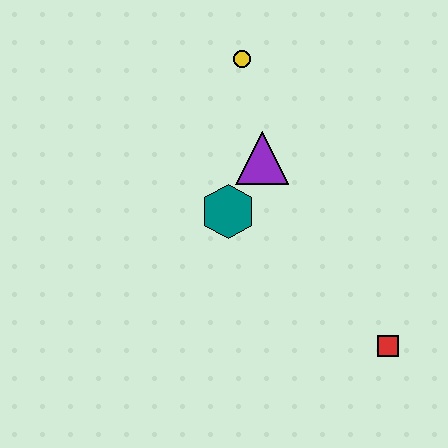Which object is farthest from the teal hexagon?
The red square is farthest from the teal hexagon.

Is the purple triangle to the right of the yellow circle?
Yes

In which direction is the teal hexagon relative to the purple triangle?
The teal hexagon is below the purple triangle.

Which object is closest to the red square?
The teal hexagon is closest to the red square.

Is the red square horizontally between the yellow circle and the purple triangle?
No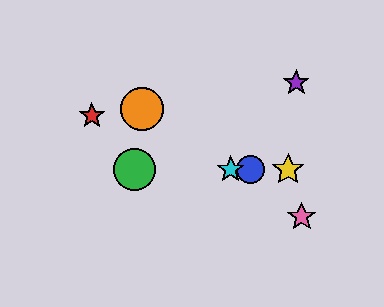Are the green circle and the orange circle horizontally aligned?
No, the green circle is at y≈170 and the orange circle is at y≈109.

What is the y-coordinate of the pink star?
The pink star is at y≈217.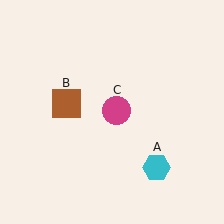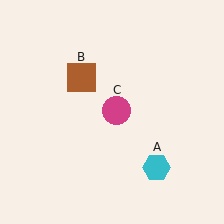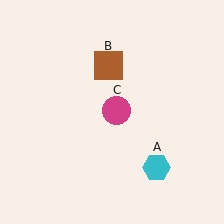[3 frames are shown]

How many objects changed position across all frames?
1 object changed position: brown square (object B).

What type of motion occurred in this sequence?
The brown square (object B) rotated clockwise around the center of the scene.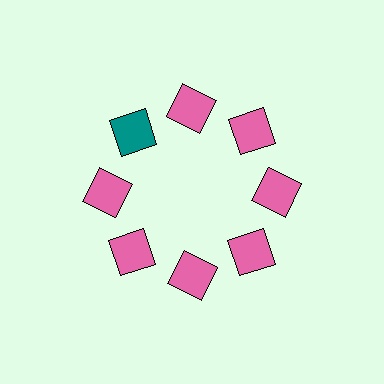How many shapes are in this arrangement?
There are 8 shapes arranged in a ring pattern.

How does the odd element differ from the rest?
It has a different color: teal instead of pink.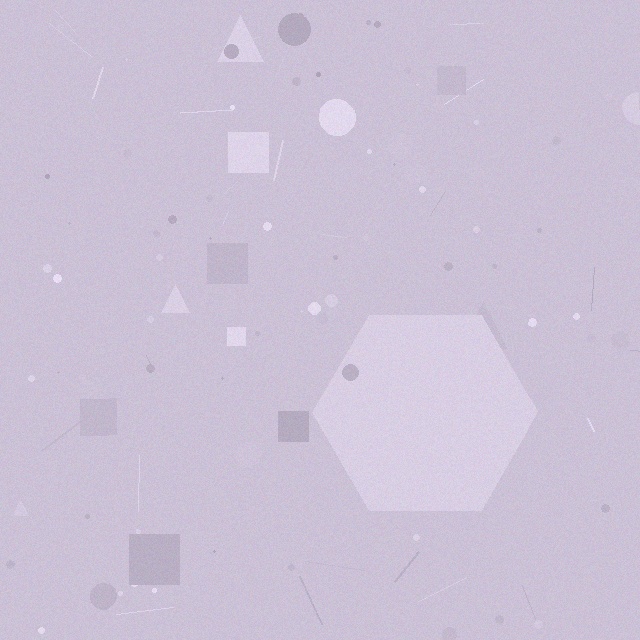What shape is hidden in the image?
A hexagon is hidden in the image.